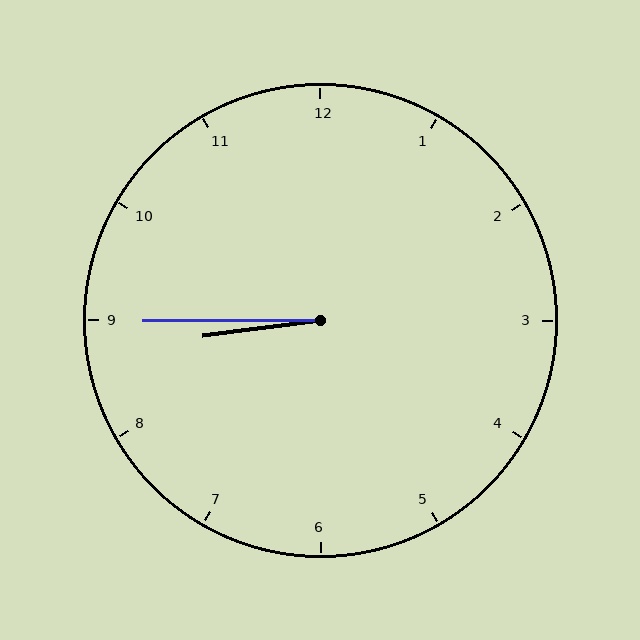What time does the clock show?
8:45.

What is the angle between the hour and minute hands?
Approximately 8 degrees.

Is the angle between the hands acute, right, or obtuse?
It is acute.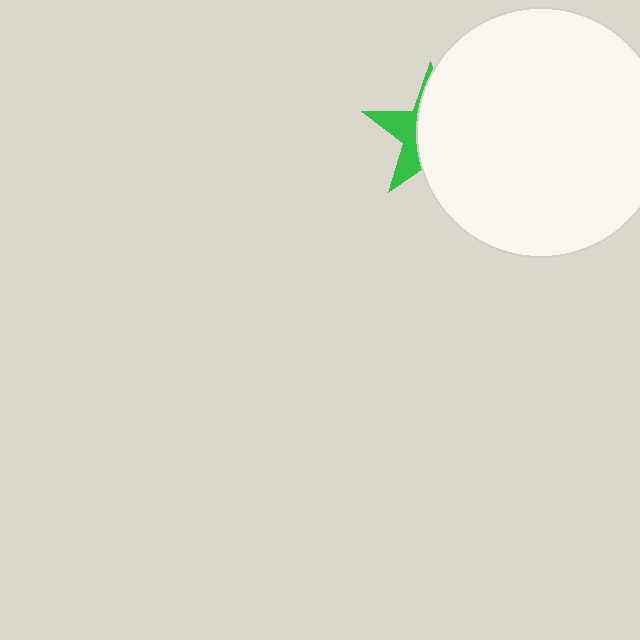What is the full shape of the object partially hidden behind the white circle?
The partially hidden object is a green star.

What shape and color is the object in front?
The object in front is a white circle.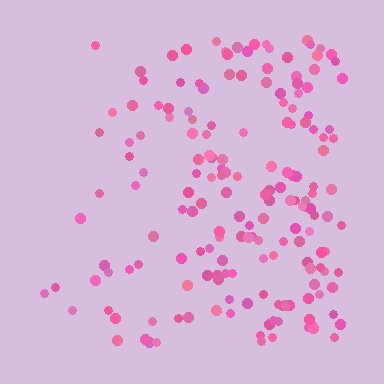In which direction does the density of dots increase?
From left to right, with the right side densest.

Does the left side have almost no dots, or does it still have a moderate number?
Still a moderate number, just noticeably fewer than the right.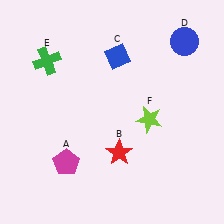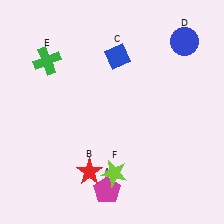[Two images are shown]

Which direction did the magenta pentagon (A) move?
The magenta pentagon (A) moved right.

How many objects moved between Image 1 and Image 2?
3 objects moved between the two images.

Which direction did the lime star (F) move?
The lime star (F) moved down.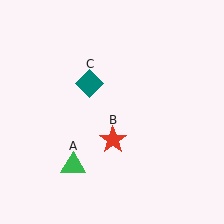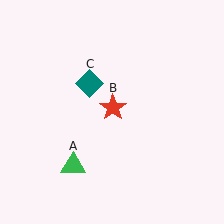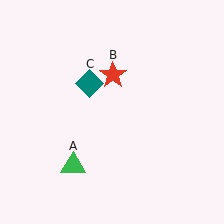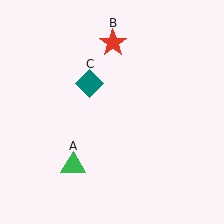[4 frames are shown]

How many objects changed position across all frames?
1 object changed position: red star (object B).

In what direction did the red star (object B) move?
The red star (object B) moved up.